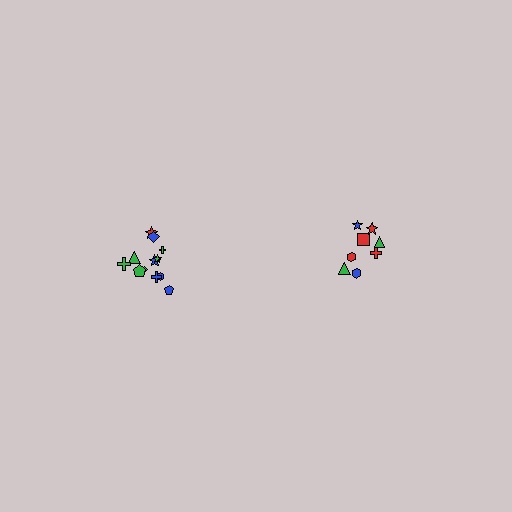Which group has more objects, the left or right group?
The left group.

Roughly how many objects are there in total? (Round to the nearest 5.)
Roughly 20 objects in total.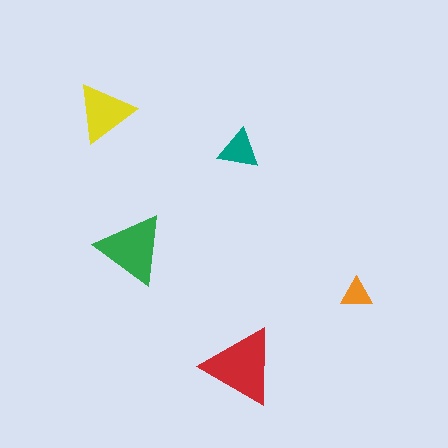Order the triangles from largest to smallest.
the red one, the green one, the yellow one, the teal one, the orange one.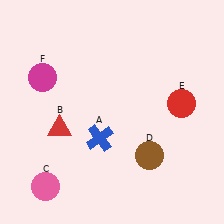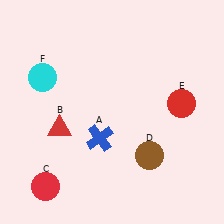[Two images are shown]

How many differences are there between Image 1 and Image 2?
There are 2 differences between the two images.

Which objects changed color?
C changed from pink to red. F changed from magenta to cyan.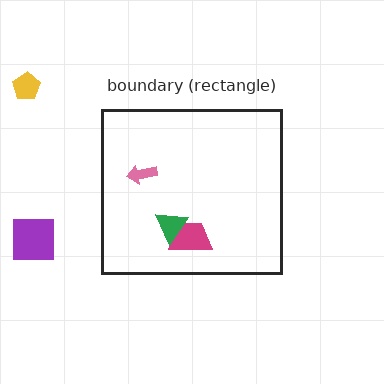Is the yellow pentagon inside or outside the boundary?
Outside.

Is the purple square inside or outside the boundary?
Outside.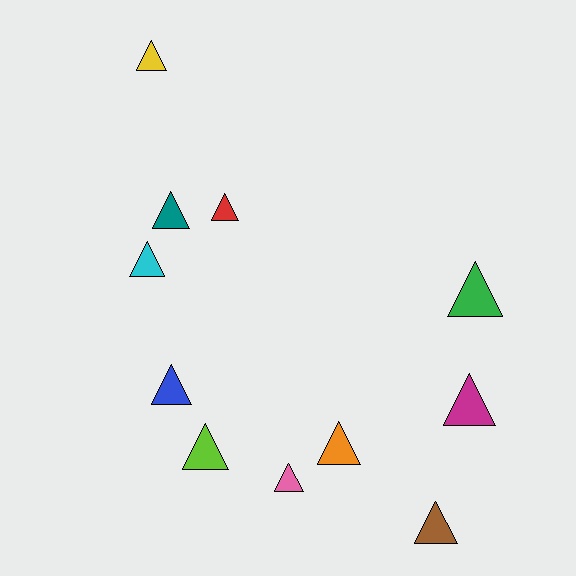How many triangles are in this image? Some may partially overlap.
There are 11 triangles.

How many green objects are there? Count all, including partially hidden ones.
There is 1 green object.